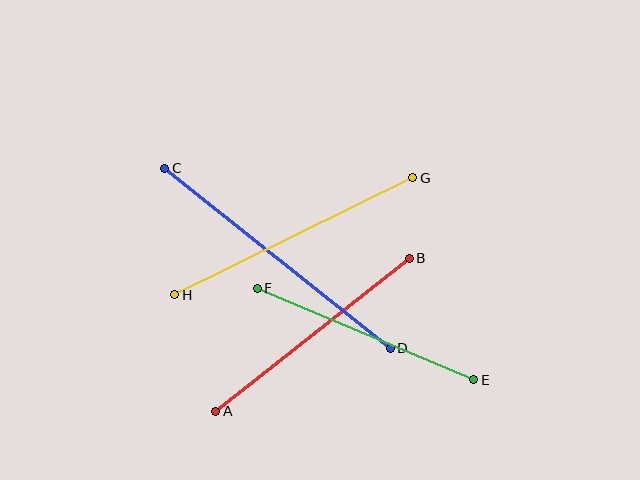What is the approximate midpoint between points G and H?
The midpoint is at approximately (294, 236) pixels.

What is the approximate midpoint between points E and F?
The midpoint is at approximately (365, 334) pixels.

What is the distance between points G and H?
The distance is approximately 265 pixels.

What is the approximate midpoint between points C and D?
The midpoint is at approximately (277, 258) pixels.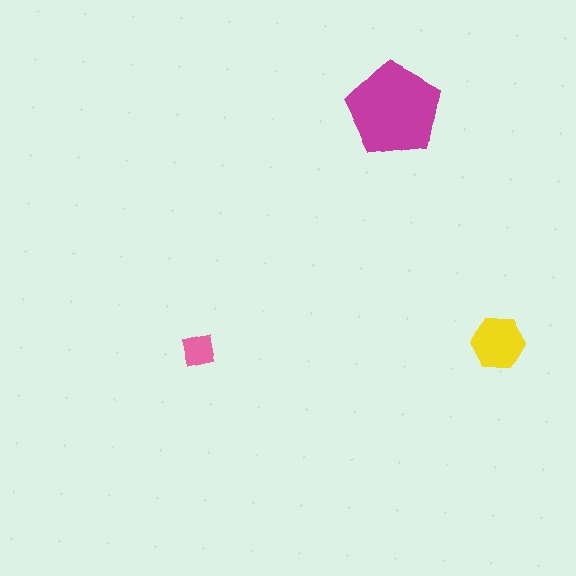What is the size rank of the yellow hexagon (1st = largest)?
2nd.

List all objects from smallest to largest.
The pink square, the yellow hexagon, the magenta pentagon.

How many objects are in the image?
There are 3 objects in the image.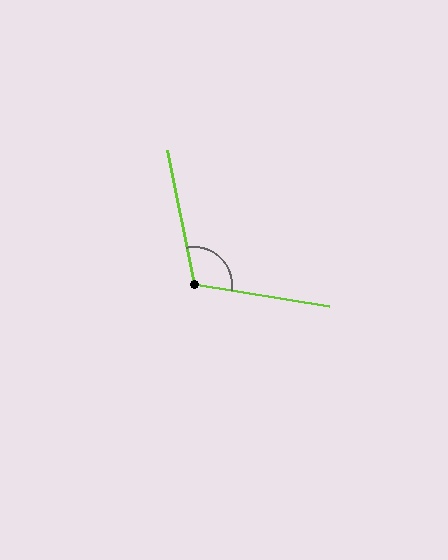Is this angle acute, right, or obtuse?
It is obtuse.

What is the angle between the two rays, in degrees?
Approximately 110 degrees.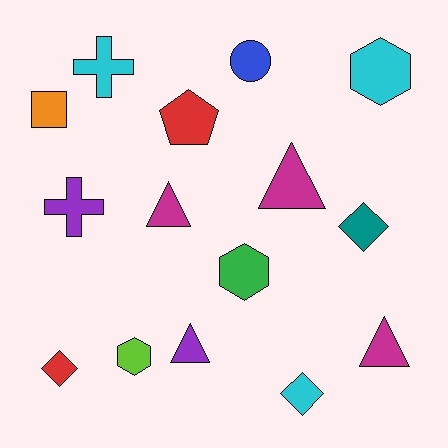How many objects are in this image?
There are 15 objects.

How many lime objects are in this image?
There is 1 lime object.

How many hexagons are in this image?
There are 3 hexagons.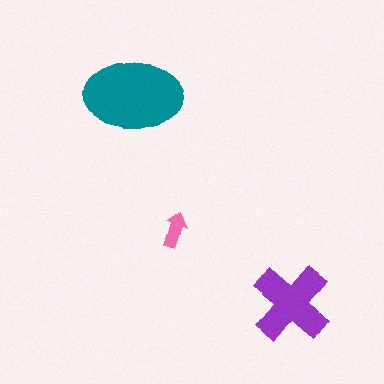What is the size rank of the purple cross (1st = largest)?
2nd.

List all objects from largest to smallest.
The teal ellipse, the purple cross, the pink arrow.